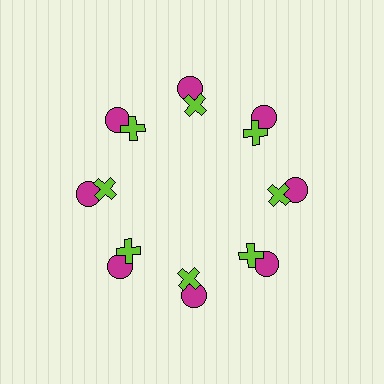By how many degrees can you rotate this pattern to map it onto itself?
The pattern maps onto itself every 45 degrees of rotation.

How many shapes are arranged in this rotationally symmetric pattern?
There are 16 shapes, arranged in 8 groups of 2.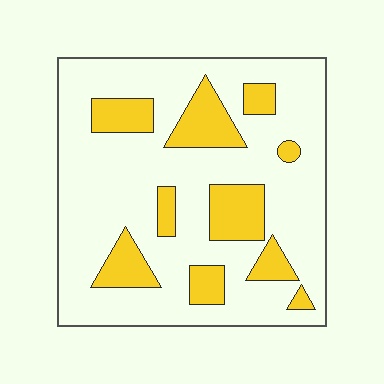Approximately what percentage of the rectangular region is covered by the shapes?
Approximately 25%.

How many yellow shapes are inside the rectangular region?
10.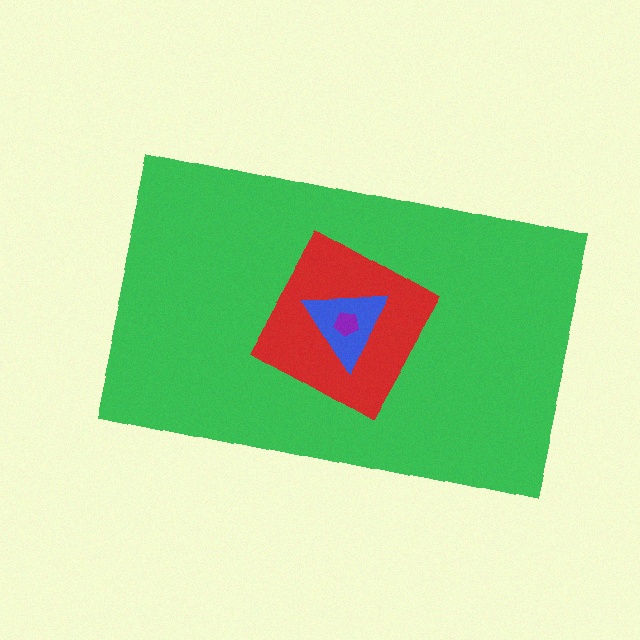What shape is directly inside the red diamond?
The blue triangle.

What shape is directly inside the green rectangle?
The red diamond.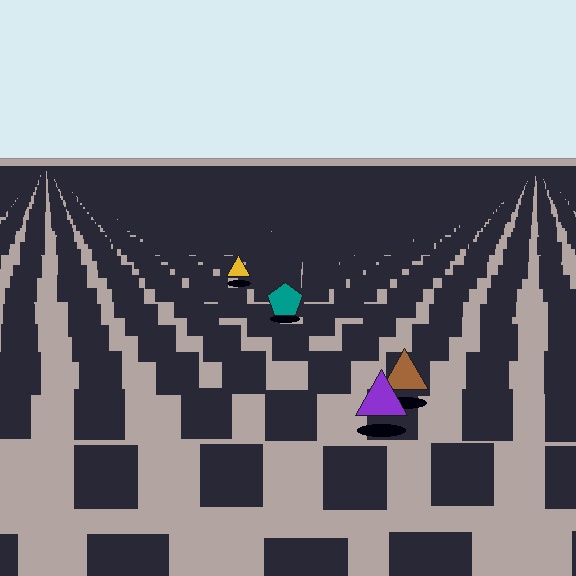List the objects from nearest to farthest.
From nearest to farthest: the purple triangle, the brown triangle, the teal pentagon, the yellow triangle.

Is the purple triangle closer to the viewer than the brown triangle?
Yes. The purple triangle is closer — you can tell from the texture gradient: the ground texture is coarser near it.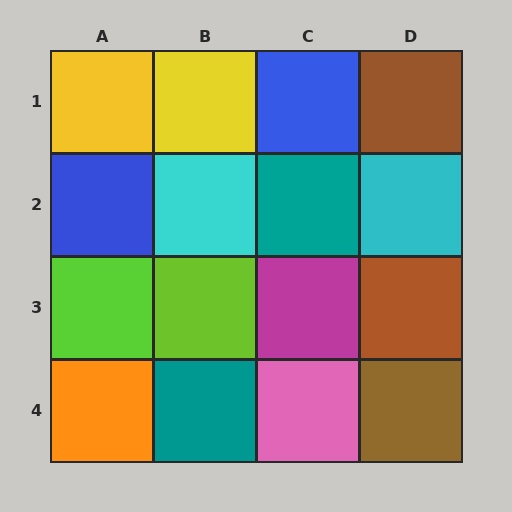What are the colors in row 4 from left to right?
Orange, teal, pink, brown.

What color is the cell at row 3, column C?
Magenta.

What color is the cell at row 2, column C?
Teal.